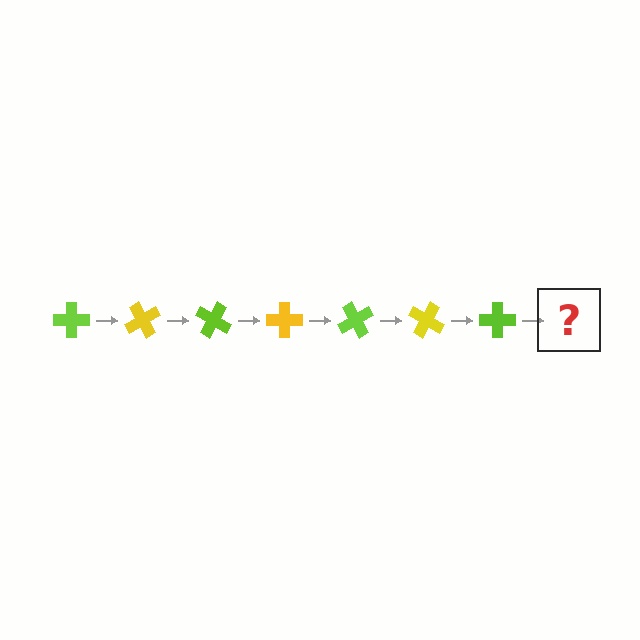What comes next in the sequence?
The next element should be a yellow cross, rotated 420 degrees from the start.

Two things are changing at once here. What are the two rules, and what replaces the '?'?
The two rules are that it rotates 60 degrees each step and the color cycles through lime and yellow. The '?' should be a yellow cross, rotated 420 degrees from the start.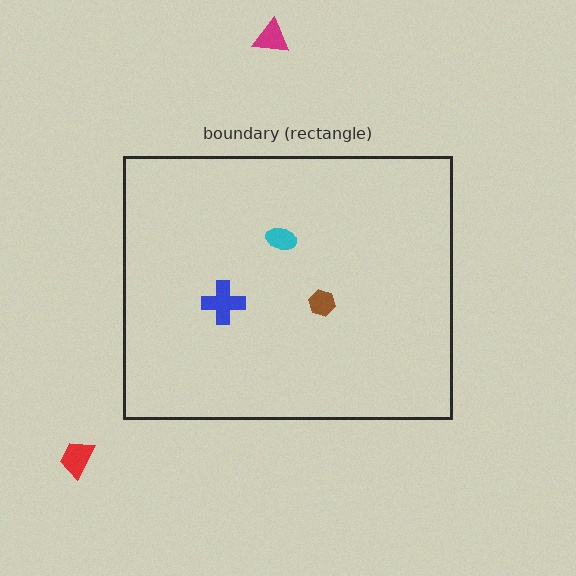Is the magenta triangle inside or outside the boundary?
Outside.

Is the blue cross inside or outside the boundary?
Inside.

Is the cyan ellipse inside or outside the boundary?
Inside.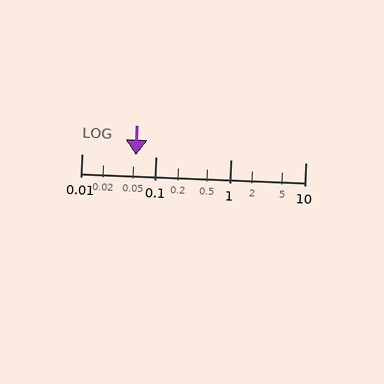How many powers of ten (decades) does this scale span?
The scale spans 3 decades, from 0.01 to 10.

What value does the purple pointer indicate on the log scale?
The pointer indicates approximately 0.054.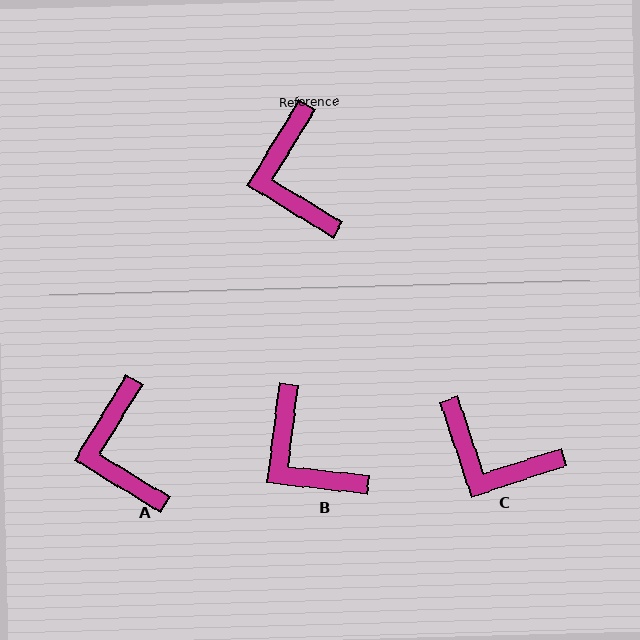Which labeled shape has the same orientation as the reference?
A.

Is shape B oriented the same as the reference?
No, it is off by about 25 degrees.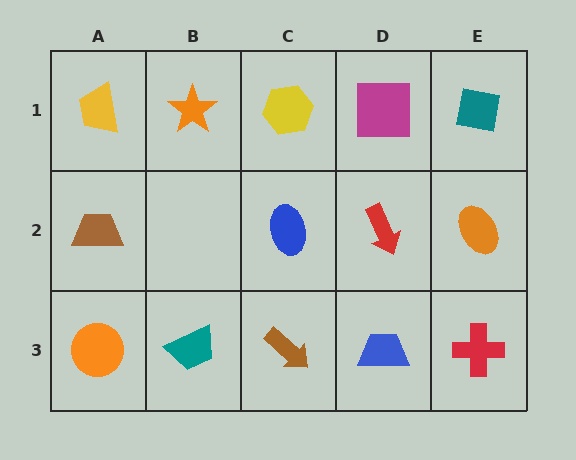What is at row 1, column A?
A yellow trapezoid.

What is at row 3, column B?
A teal trapezoid.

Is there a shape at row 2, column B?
No, that cell is empty.